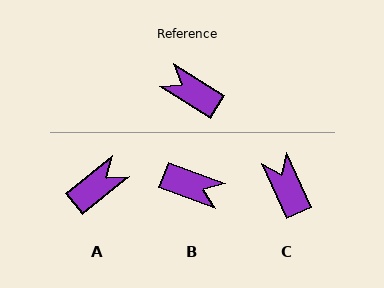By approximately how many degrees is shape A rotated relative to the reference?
Approximately 109 degrees clockwise.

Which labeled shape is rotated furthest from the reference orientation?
B, about 168 degrees away.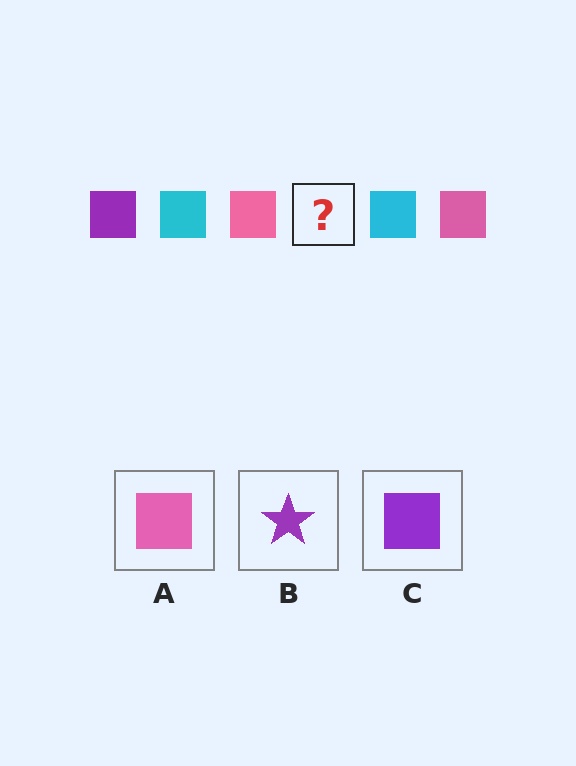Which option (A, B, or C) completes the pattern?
C.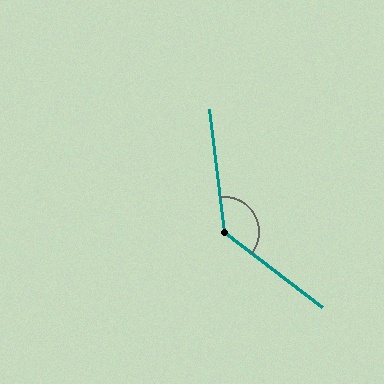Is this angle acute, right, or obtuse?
It is obtuse.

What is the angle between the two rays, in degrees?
Approximately 134 degrees.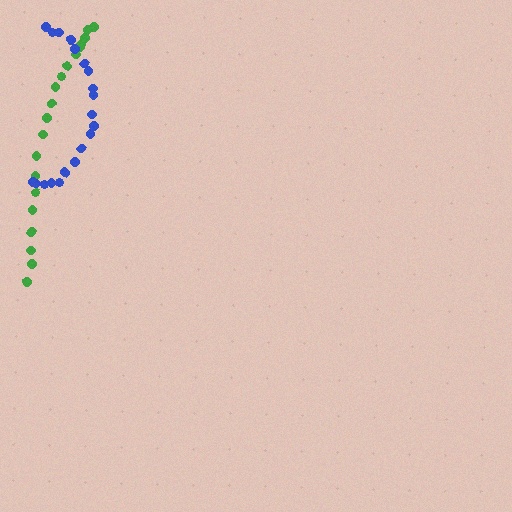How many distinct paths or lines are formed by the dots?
There are 2 distinct paths.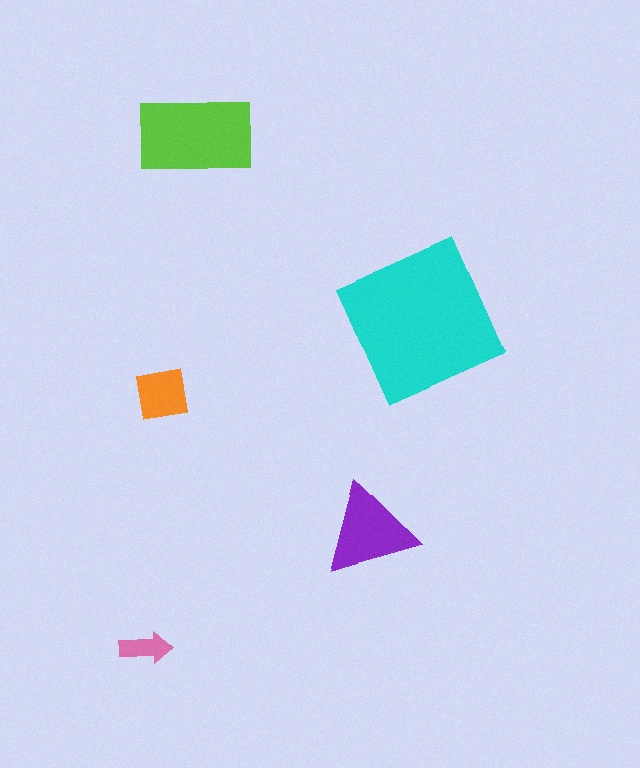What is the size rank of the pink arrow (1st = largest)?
5th.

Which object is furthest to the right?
The cyan square is rightmost.